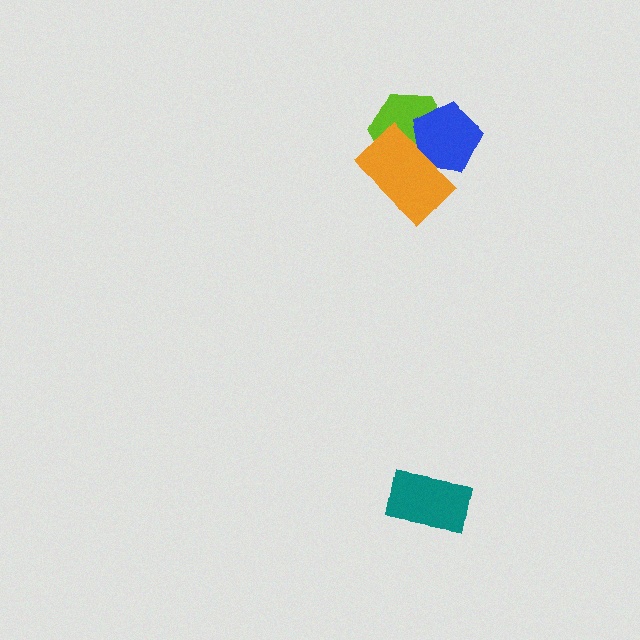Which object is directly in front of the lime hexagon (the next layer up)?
The blue pentagon is directly in front of the lime hexagon.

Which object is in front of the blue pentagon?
The orange rectangle is in front of the blue pentagon.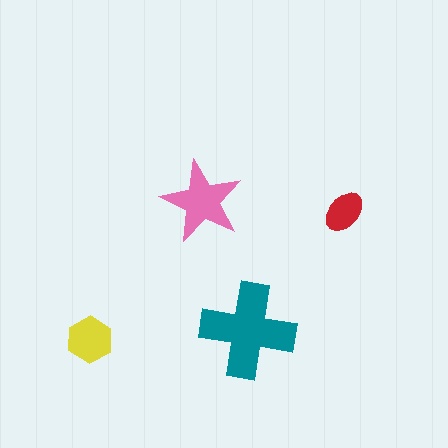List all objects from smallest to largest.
The red ellipse, the yellow hexagon, the pink star, the teal cross.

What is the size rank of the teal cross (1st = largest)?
1st.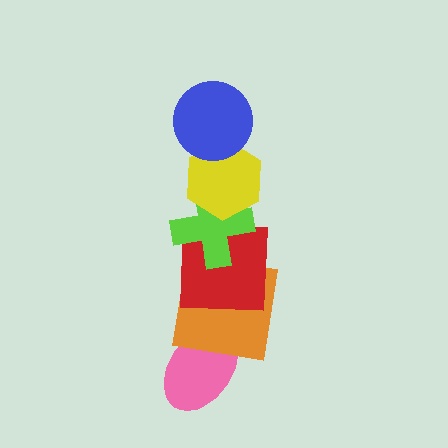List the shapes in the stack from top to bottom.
From top to bottom: the blue circle, the yellow hexagon, the lime cross, the red square, the orange square, the pink ellipse.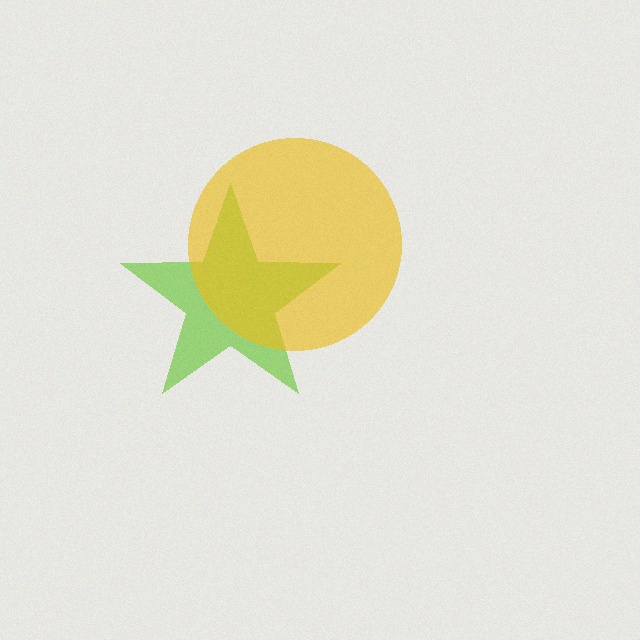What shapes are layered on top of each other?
The layered shapes are: a lime star, a yellow circle.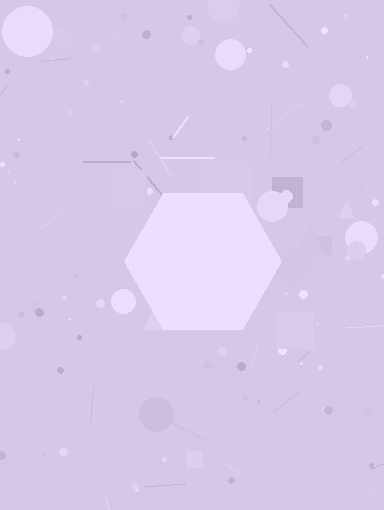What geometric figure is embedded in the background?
A hexagon is embedded in the background.